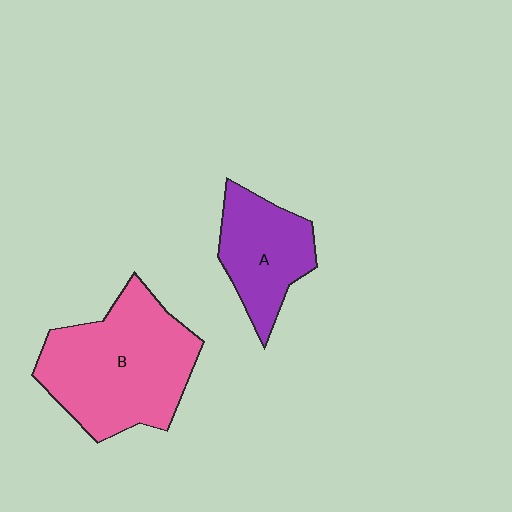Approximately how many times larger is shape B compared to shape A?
Approximately 1.8 times.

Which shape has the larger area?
Shape B (pink).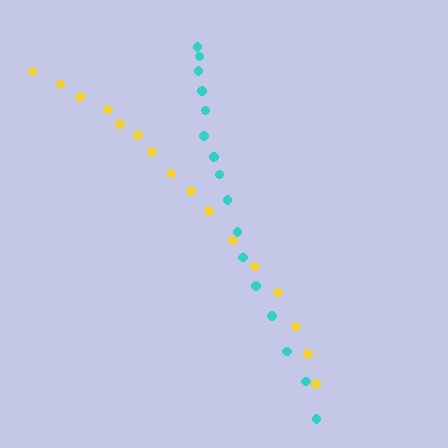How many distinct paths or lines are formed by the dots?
There are 2 distinct paths.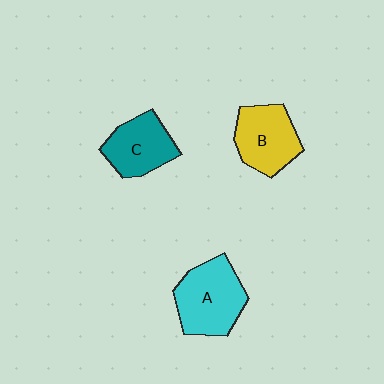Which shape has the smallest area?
Shape C (teal).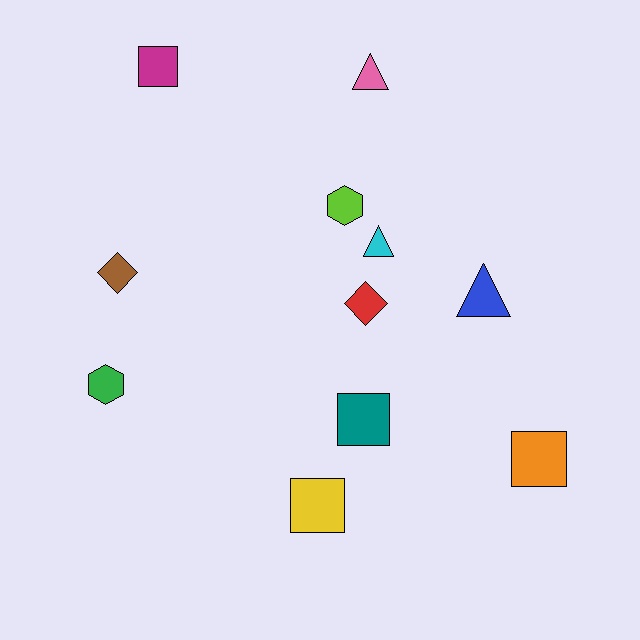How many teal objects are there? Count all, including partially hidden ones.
There is 1 teal object.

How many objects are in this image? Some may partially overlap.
There are 11 objects.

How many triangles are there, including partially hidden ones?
There are 3 triangles.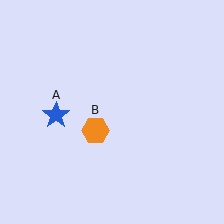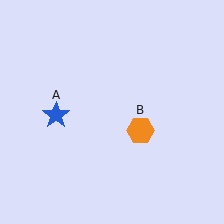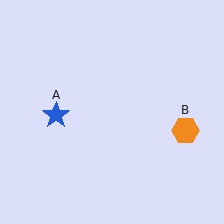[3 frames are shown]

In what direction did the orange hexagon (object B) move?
The orange hexagon (object B) moved right.